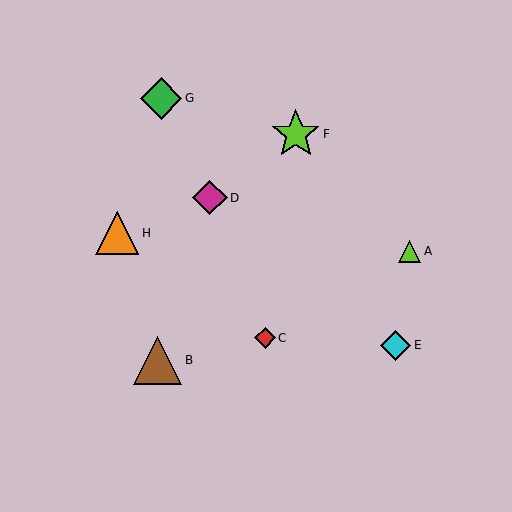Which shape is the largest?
The lime star (labeled F) is the largest.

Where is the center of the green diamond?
The center of the green diamond is at (161, 98).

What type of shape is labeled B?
Shape B is a brown triangle.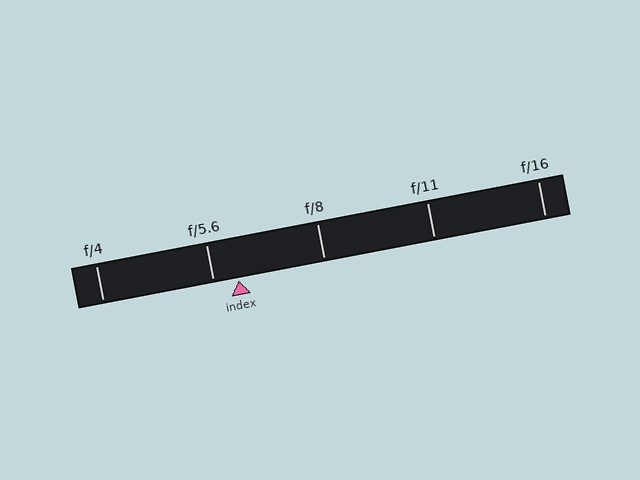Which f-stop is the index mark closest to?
The index mark is closest to f/5.6.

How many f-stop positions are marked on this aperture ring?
There are 5 f-stop positions marked.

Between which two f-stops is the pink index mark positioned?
The index mark is between f/5.6 and f/8.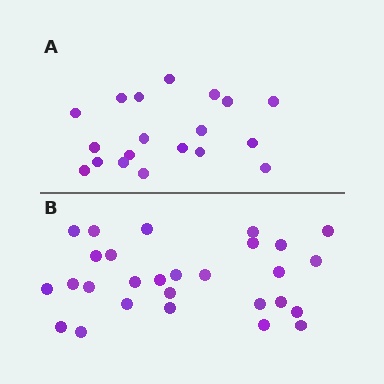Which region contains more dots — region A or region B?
Region B (the bottom region) has more dots.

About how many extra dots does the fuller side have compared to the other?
Region B has roughly 8 or so more dots than region A.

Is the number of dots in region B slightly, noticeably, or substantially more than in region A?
Region B has substantially more. The ratio is roughly 1.5 to 1.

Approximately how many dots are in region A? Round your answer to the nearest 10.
About 20 dots. (The exact count is 19, which rounds to 20.)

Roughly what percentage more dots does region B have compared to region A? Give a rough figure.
About 45% more.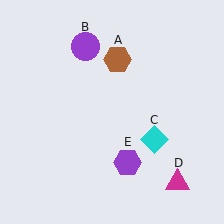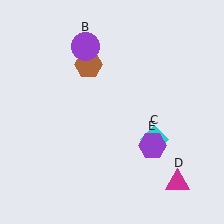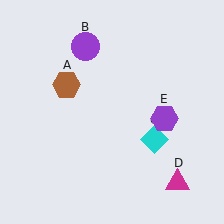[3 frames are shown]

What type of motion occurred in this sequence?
The brown hexagon (object A), purple hexagon (object E) rotated counterclockwise around the center of the scene.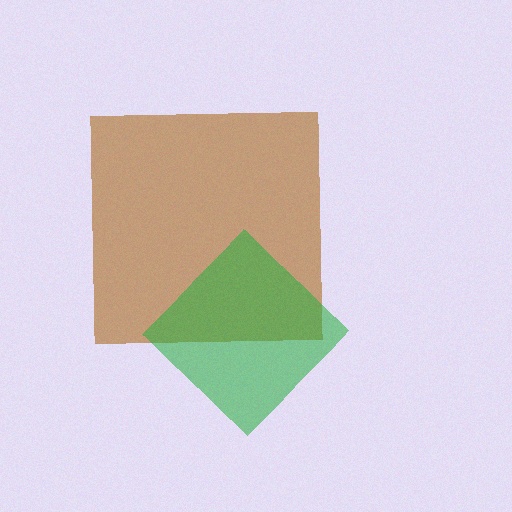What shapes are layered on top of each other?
The layered shapes are: a brown square, a green diamond.